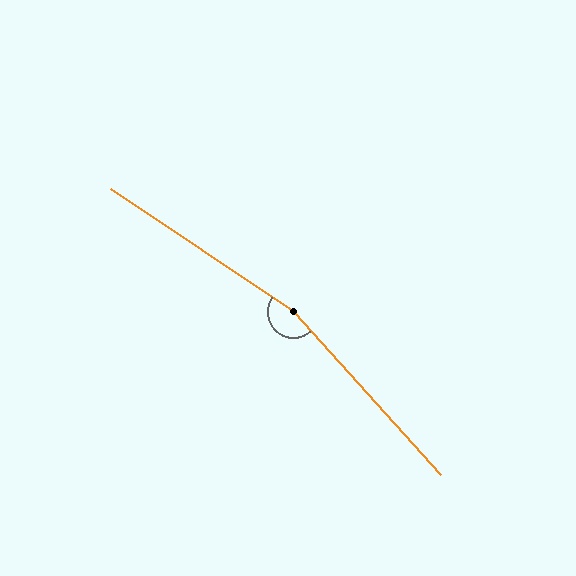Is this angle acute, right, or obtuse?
It is obtuse.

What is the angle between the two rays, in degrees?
Approximately 166 degrees.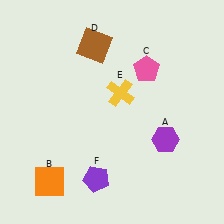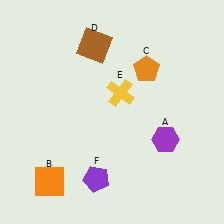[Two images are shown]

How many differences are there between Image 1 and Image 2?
There is 1 difference between the two images.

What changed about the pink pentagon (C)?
In Image 1, C is pink. In Image 2, it changed to orange.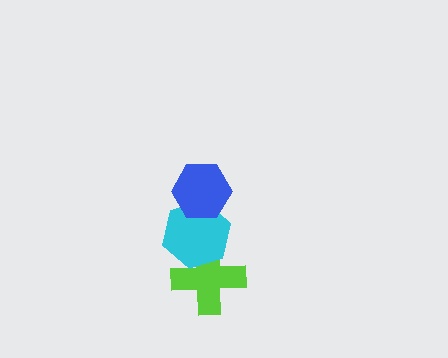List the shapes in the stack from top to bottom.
From top to bottom: the blue hexagon, the cyan hexagon, the lime cross.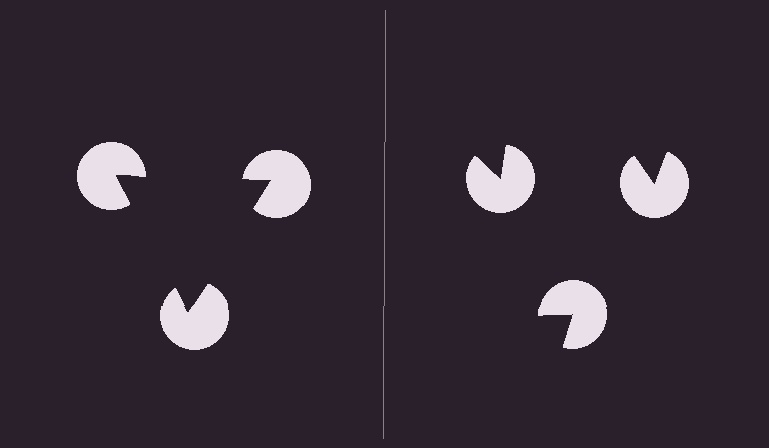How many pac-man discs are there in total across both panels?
6 — 3 on each side.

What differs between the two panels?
The pac-man discs are positioned identically on both sides; only the wedge orientations differ. On the left they align to a triangle; on the right they are misaligned.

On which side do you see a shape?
An illusory triangle appears on the left side. On the right side the wedge cuts are rotated, so no coherent shape forms.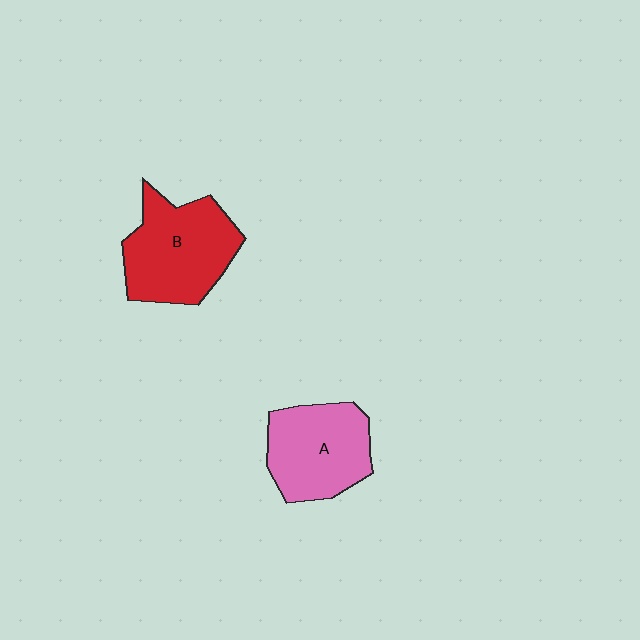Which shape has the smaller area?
Shape A (pink).